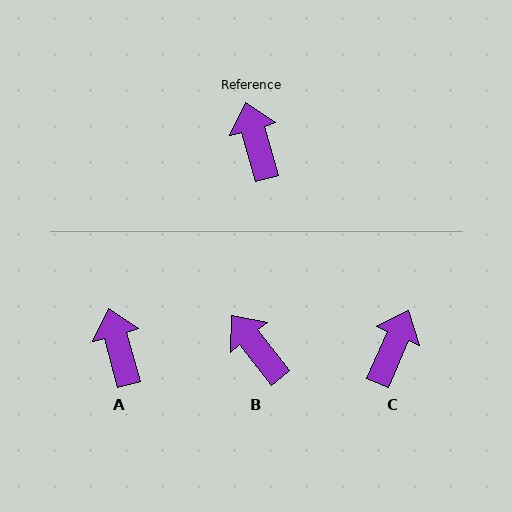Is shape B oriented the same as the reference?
No, it is off by about 23 degrees.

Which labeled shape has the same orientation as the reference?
A.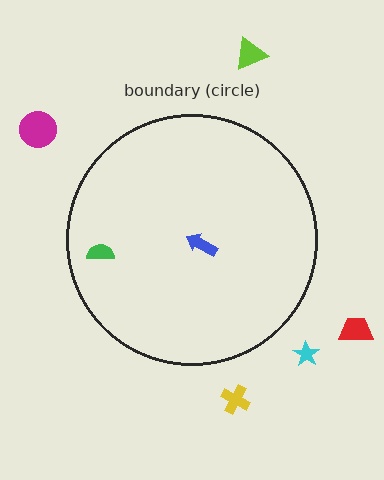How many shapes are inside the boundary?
2 inside, 5 outside.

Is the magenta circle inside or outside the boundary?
Outside.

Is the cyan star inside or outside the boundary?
Outside.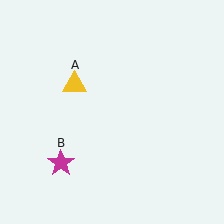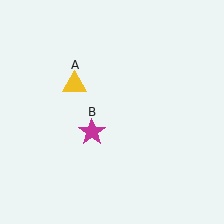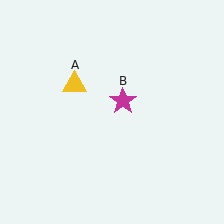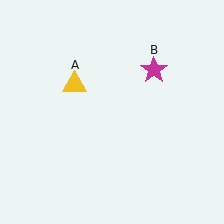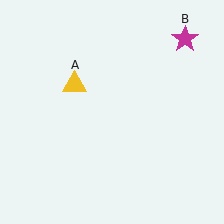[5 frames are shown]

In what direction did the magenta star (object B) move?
The magenta star (object B) moved up and to the right.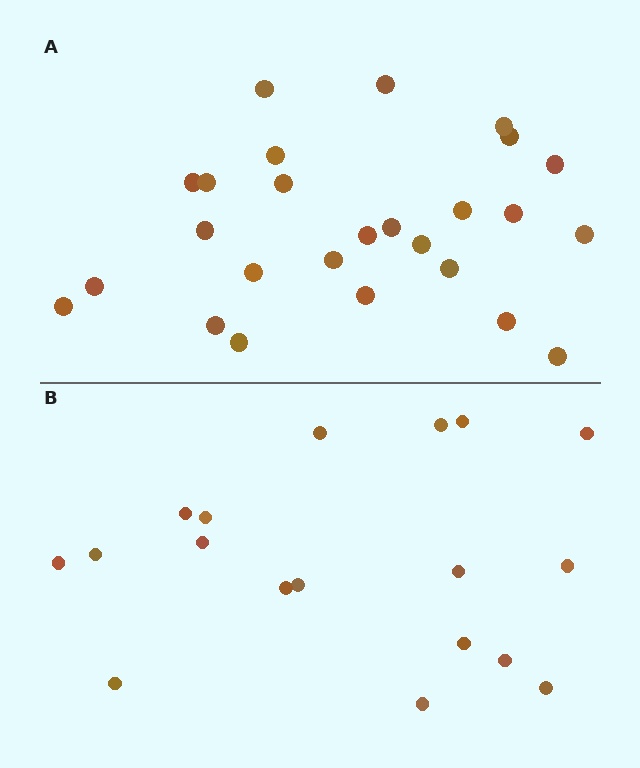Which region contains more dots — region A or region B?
Region A (the top region) has more dots.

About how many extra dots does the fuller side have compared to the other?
Region A has roughly 8 or so more dots than region B.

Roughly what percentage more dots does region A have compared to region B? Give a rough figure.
About 45% more.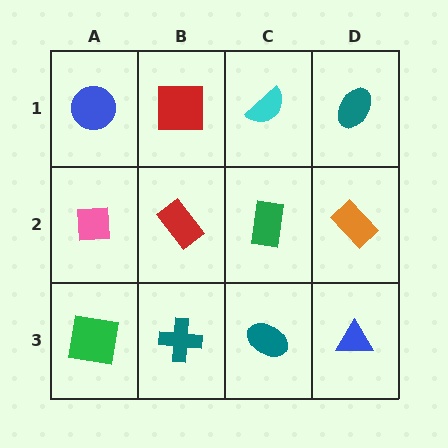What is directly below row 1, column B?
A red rectangle.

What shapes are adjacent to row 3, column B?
A red rectangle (row 2, column B), a green square (row 3, column A), a teal ellipse (row 3, column C).